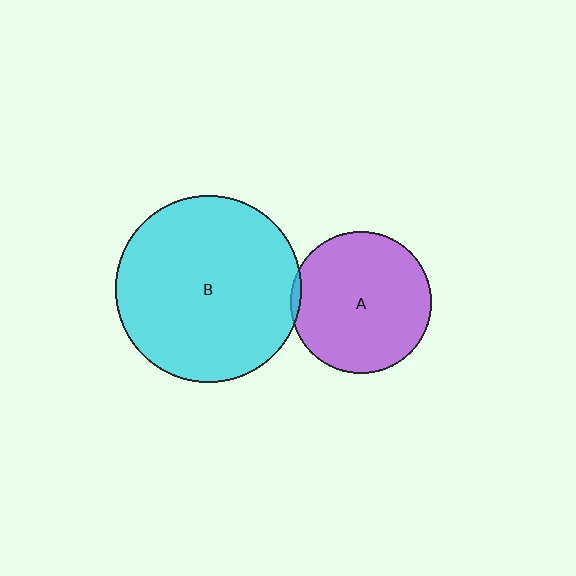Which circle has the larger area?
Circle B (cyan).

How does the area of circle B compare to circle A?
Approximately 1.7 times.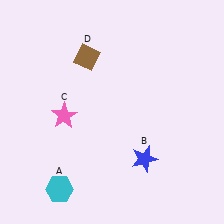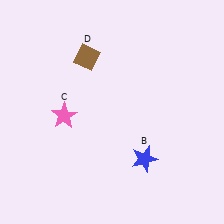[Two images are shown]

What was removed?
The cyan hexagon (A) was removed in Image 2.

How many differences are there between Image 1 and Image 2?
There is 1 difference between the two images.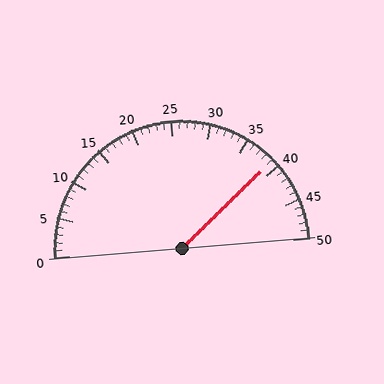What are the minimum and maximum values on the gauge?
The gauge ranges from 0 to 50.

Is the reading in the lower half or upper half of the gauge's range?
The reading is in the upper half of the range (0 to 50).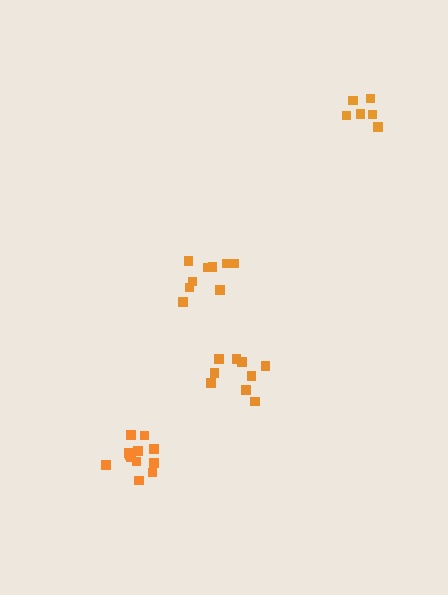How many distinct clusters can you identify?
There are 4 distinct clusters.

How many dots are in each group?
Group 1: 9 dots, Group 2: 6 dots, Group 3: 12 dots, Group 4: 9 dots (36 total).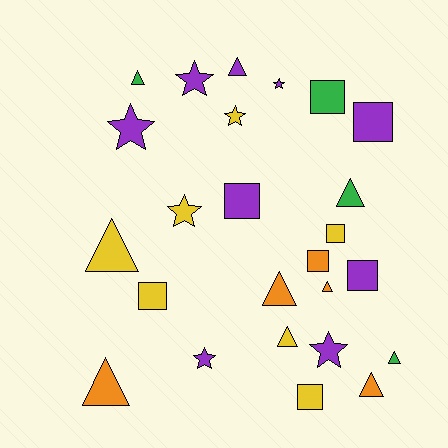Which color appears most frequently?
Purple, with 9 objects.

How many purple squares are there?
There are 3 purple squares.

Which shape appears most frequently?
Triangle, with 10 objects.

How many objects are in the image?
There are 25 objects.